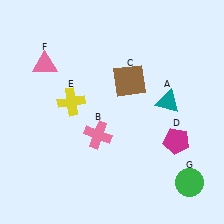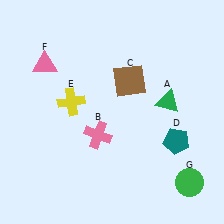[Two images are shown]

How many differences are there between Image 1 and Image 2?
There are 2 differences between the two images.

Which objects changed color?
A changed from teal to green. D changed from magenta to teal.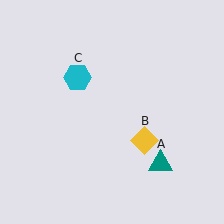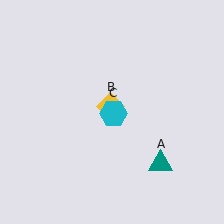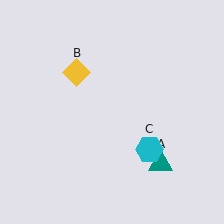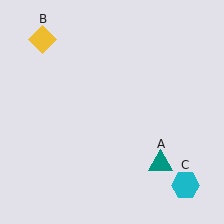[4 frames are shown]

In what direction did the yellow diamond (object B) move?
The yellow diamond (object B) moved up and to the left.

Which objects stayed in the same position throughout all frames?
Teal triangle (object A) remained stationary.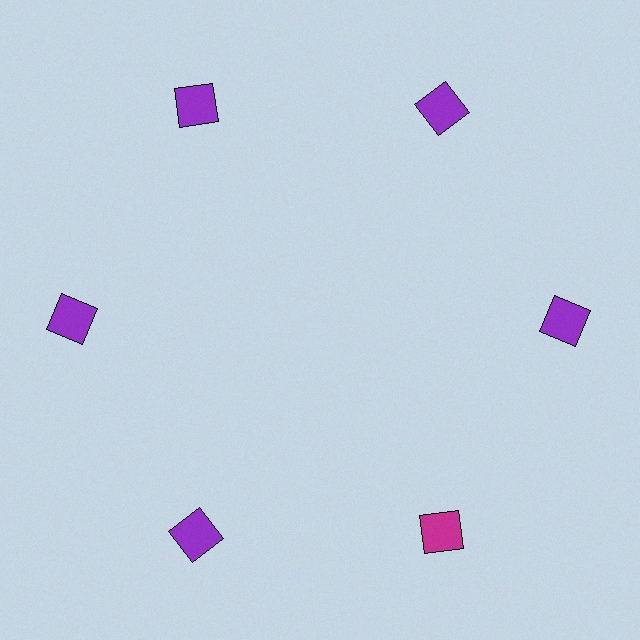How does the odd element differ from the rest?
It has a different color: magenta instead of purple.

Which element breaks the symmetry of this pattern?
The magenta square at roughly the 5 o'clock position breaks the symmetry. All other shapes are purple squares.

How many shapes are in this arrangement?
There are 6 shapes arranged in a ring pattern.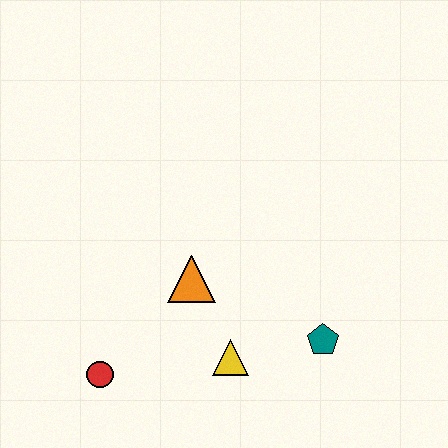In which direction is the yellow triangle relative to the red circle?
The yellow triangle is to the right of the red circle.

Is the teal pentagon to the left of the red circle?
No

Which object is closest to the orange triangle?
The yellow triangle is closest to the orange triangle.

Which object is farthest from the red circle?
The teal pentagon is farthest from the red circle.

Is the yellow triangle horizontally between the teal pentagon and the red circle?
Yes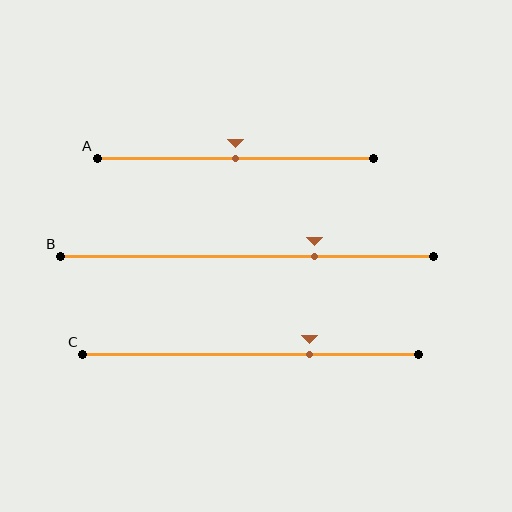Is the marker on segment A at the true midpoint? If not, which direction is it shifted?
Yes, the marker on segment A is at the true midpoint.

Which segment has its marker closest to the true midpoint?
Segment A has its marker closest to the true midpoint.